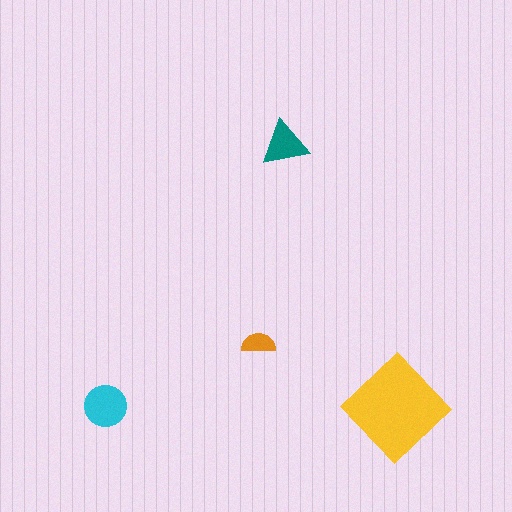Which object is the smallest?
The orange semicircle.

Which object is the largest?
The yellow diamond.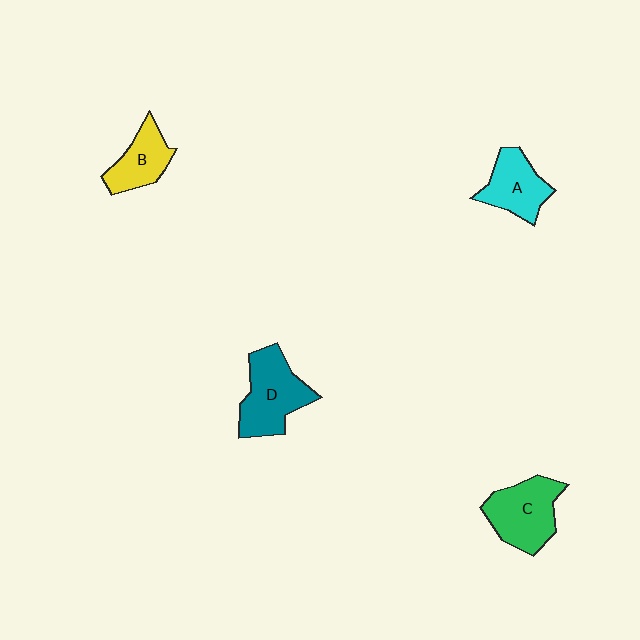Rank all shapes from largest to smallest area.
From largest to smallest: D (teal), C (green), A (cyan), B (yellow).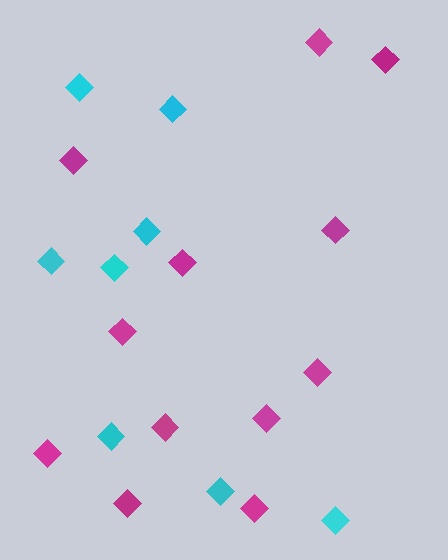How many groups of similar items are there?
There are 2 groups: one group of magenta diamonds (12) and one group of cyan diamonds (8).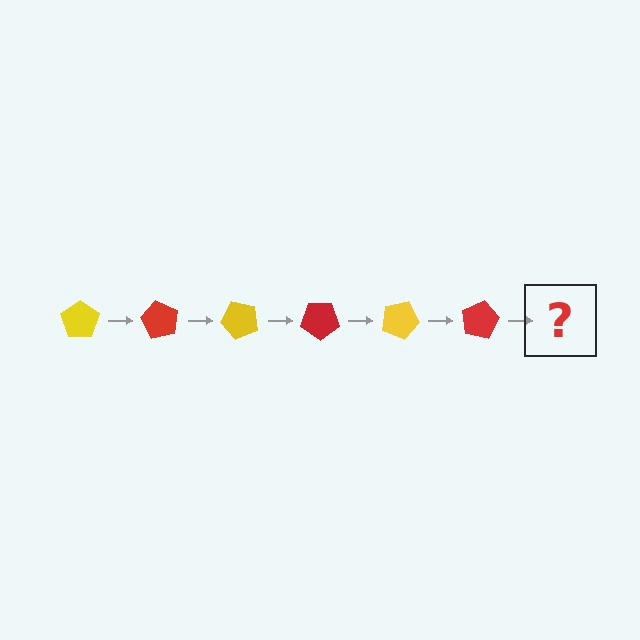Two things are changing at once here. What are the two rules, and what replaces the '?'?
The two rules are that it rotates 60 degrees each step and the color cycles through yellow and red. The '?' should be a yellow pentagon, rotated 360 degrees from the start.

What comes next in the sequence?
The next element should be a yellow pentagon, rotated 360 degrees from the start.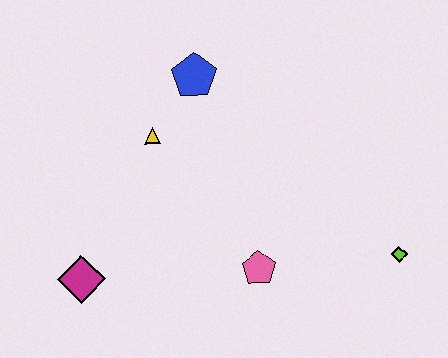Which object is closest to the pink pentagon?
The lime diamond is closest to the pink pentagon.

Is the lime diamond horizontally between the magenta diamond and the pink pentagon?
No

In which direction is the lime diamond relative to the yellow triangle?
The lime diamond is to the right of the yellow triangle.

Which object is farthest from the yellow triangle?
The lime diamond is farthest from the yellow triangle.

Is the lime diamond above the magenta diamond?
Yes